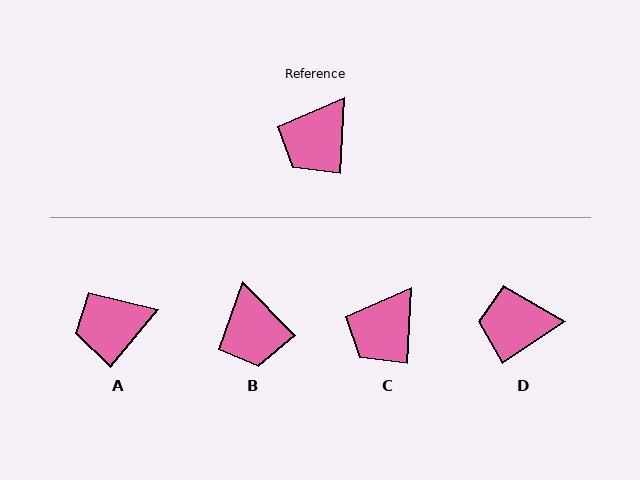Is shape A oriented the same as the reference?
No, it is off by about 37 degrees.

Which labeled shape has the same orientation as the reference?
C.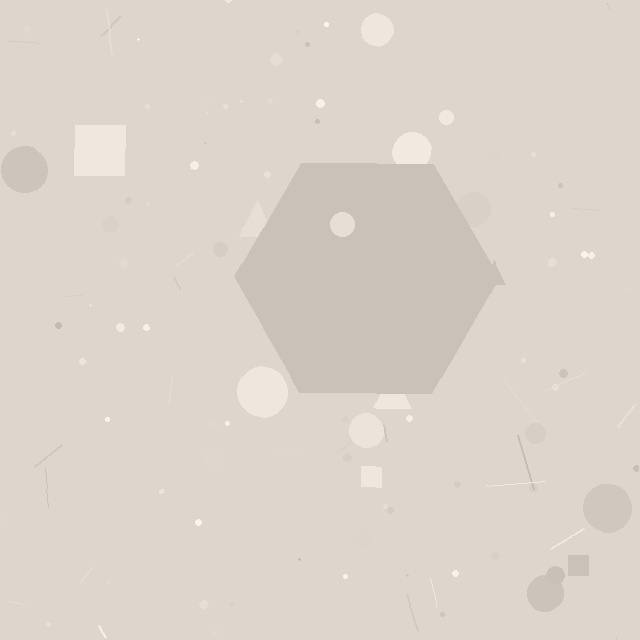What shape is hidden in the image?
A hexagon is hidden in the image.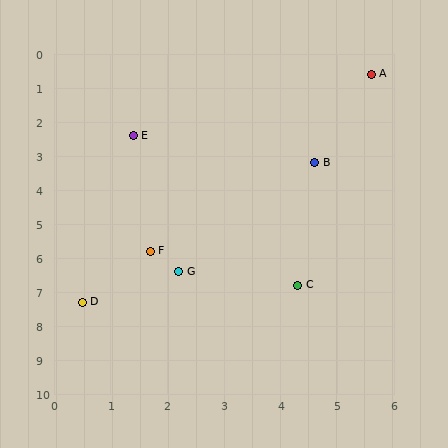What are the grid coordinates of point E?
Point E is at approximately (1.4, 2.4).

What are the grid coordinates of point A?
Point A is at approximately (5.6, 0.6).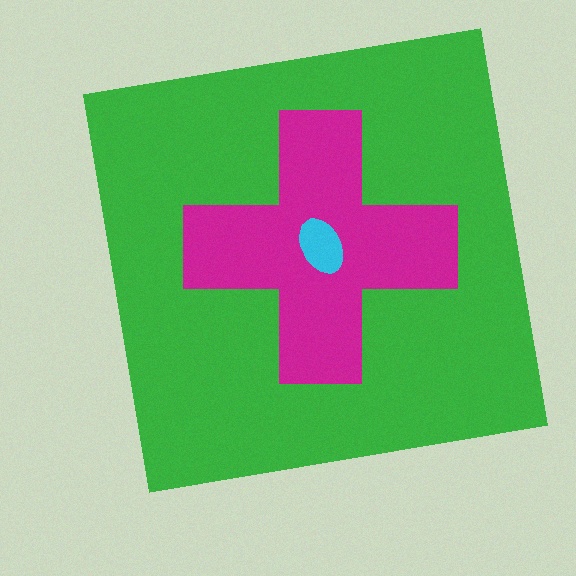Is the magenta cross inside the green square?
Yes.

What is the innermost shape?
The cyan ellipse.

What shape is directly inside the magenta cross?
The cyan ellipse.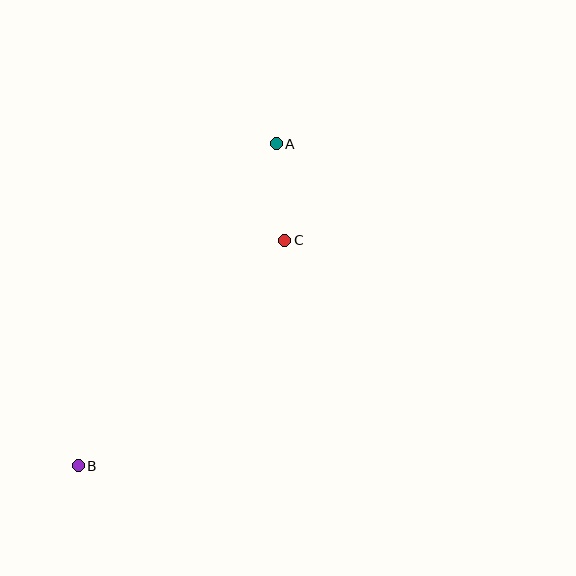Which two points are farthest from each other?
Points A and B are farthest from each other.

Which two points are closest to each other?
Points A and C are closest to each other.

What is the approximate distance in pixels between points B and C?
The distance between B and C is approximately 306 pixels.